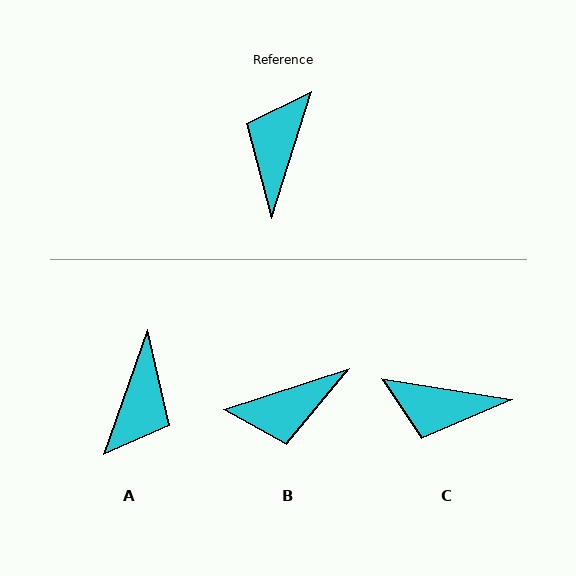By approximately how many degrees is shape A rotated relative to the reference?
Approximately 178 degrees counter-clockwise.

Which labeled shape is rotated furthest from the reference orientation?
A, about 178 degrees away.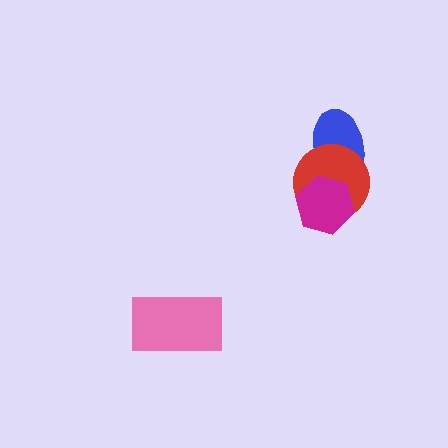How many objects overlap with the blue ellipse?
2 objects overlap with the blue ellipse.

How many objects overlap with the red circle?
2 objects overlap with the red circle.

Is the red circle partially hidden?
Yes, it is partially covered by another shape.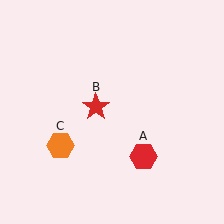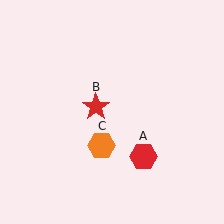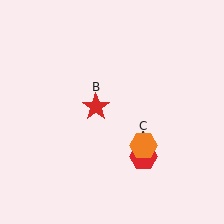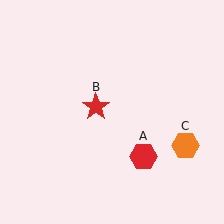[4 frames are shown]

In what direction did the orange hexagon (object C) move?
The orange hexagon (object C) moved right.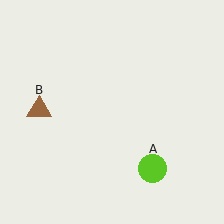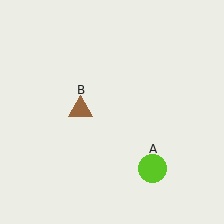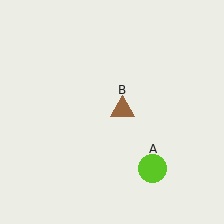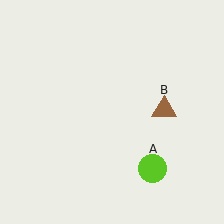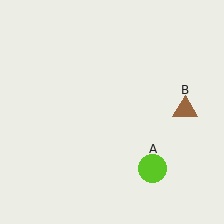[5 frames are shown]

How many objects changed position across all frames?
1 object changed position: brown triangle (object B).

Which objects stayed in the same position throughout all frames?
Lime circle (object A) remained stationary.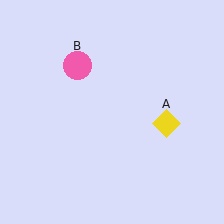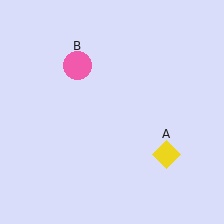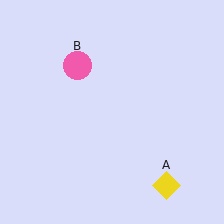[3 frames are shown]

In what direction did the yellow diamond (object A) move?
The yellow diamond (object A) moved down.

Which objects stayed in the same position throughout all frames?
Pink circle (object B) remained stationary.